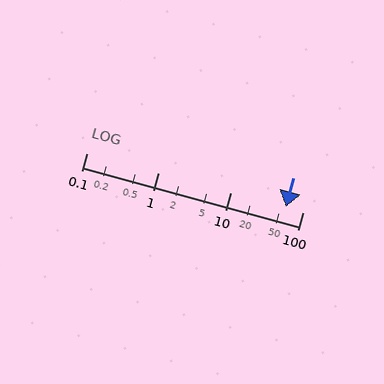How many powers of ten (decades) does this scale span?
The scale spans 3 decades, from 0.1 to 100.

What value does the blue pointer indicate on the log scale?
The pointer indicates approximately 58.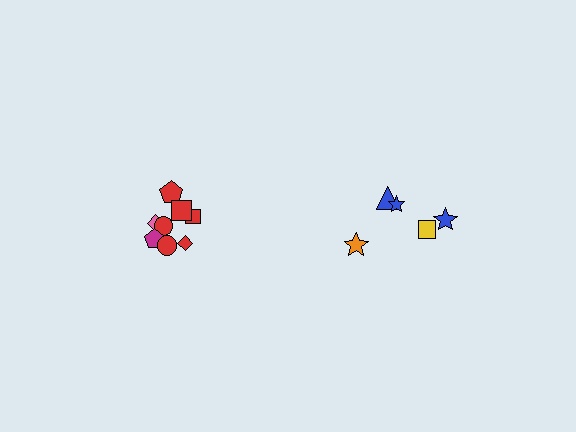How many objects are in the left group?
There are 8 objects.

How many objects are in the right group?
There are 5 objects.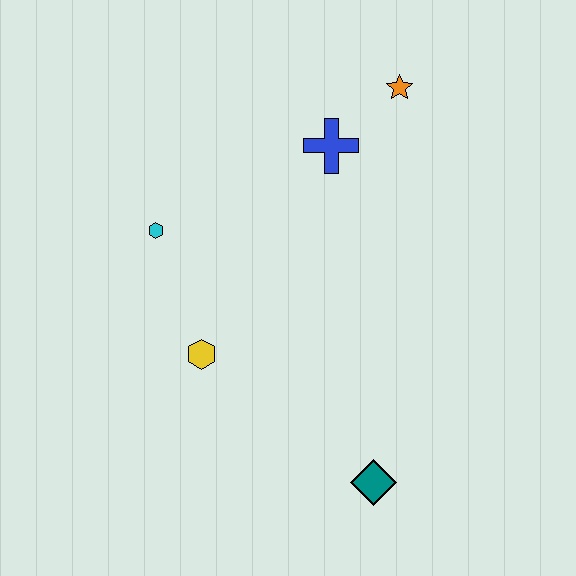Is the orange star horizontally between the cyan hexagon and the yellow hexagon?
No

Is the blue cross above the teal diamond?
Yes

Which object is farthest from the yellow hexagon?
The orange star is farthest from the yellow hexagon.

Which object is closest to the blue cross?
The orange star is closest to the blue cross.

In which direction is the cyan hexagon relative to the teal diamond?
The cyan hexagon is above the teal diamond.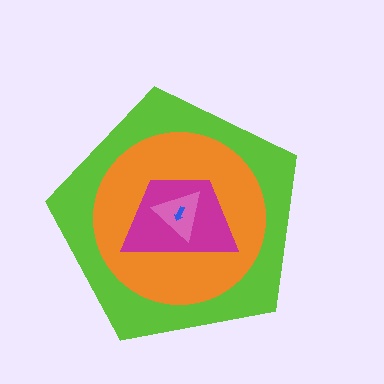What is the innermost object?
The blue arrow.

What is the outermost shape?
The lime pentagon.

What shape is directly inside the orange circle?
The magenta trapezoid.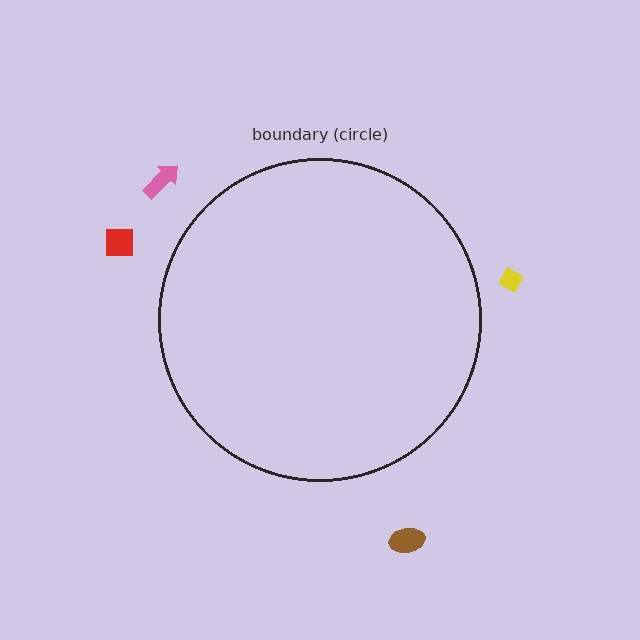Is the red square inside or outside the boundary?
Outside.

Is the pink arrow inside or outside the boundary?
Outside.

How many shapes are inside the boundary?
0 inside, 4 outside.